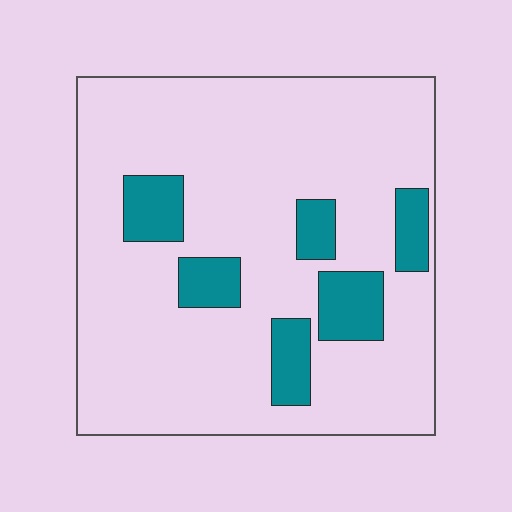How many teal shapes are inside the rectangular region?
6.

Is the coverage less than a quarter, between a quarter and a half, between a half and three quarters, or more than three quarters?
Less than a quarter.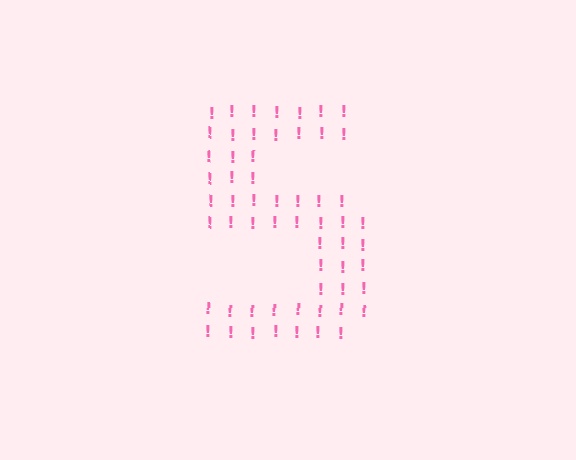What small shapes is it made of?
It is made of small exclamation marks.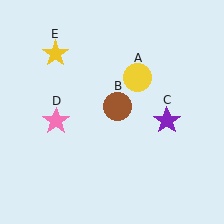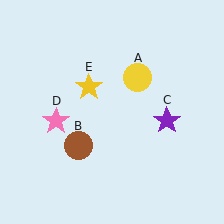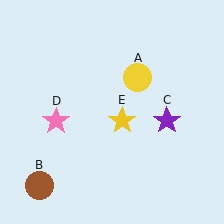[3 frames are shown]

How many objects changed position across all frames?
2 objects changed position: brown circle (object B), yellow star (object E).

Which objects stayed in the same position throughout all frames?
Yellow circle (object A) and purple star (object C) and pink star (object D) remained stationary.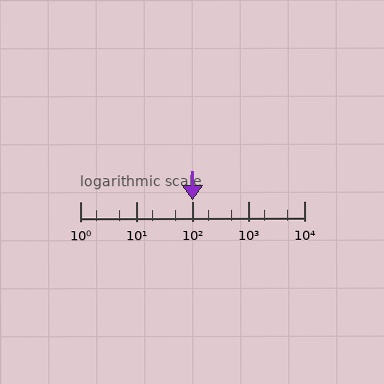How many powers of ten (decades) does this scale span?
The scale spans 4 decades, from 1 to 10000.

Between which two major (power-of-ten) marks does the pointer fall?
The pointer is between 100 and 1000.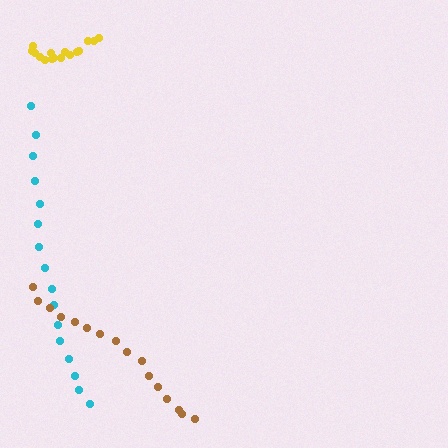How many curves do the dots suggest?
There are 3 distinct paths.